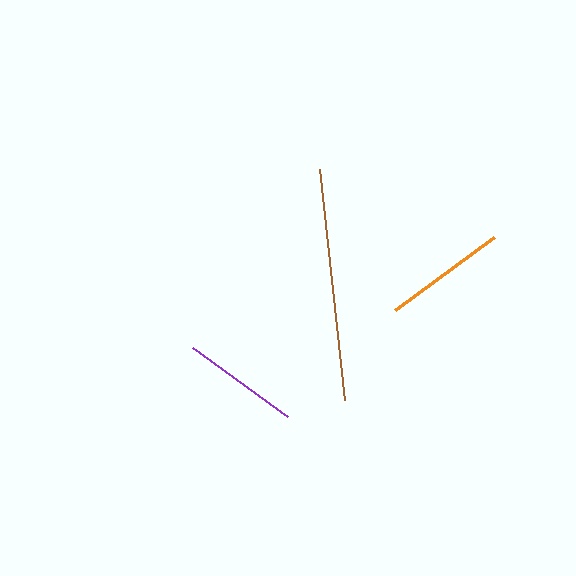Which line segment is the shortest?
The purple line is the shortest at approximately 118 pixels.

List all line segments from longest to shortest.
From longest to shortest: brown, orange, purple.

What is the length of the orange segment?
The orange segment is approximately 123 pixels long.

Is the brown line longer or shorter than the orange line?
The brown line is longer than the orange line.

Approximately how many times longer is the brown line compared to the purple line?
The brown line is approximately 2.0 times the length of the purple line.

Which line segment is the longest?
The brown line is the longest at approximately 232 pixels.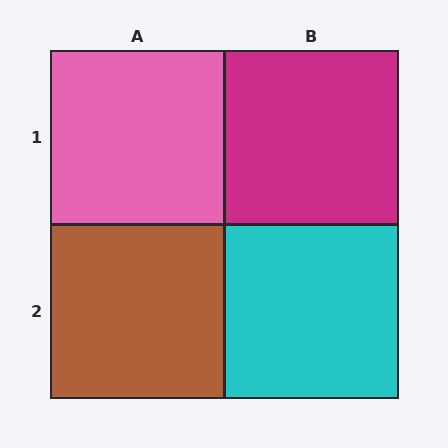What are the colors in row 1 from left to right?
Pink, magenta.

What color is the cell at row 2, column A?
Brown.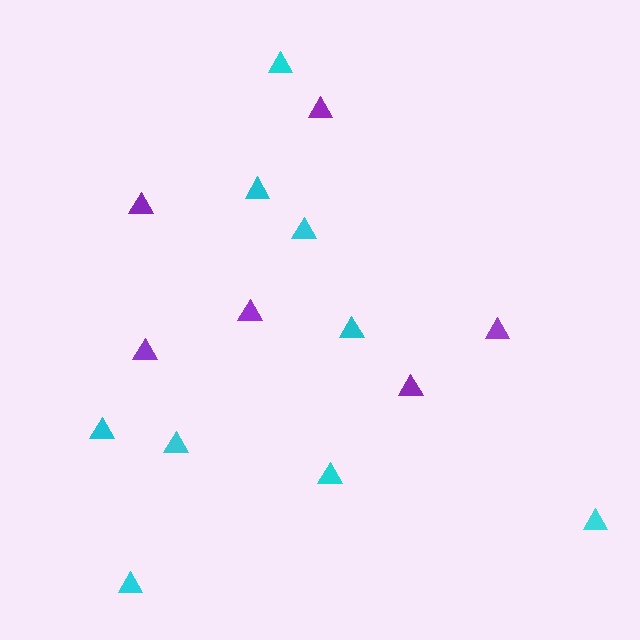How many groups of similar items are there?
There are 2 groups: one group of purple triangles (6) and one group of cyan triangles (9).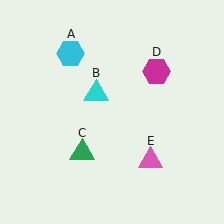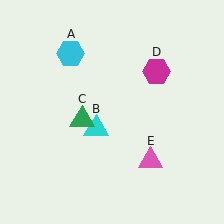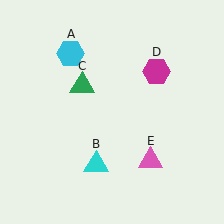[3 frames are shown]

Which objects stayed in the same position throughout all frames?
Cyan hexagon (object A) and magenta hexagon (object D) and pink triangle (object E) remained stationary.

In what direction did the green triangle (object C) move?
The green triangle (object C) moved up.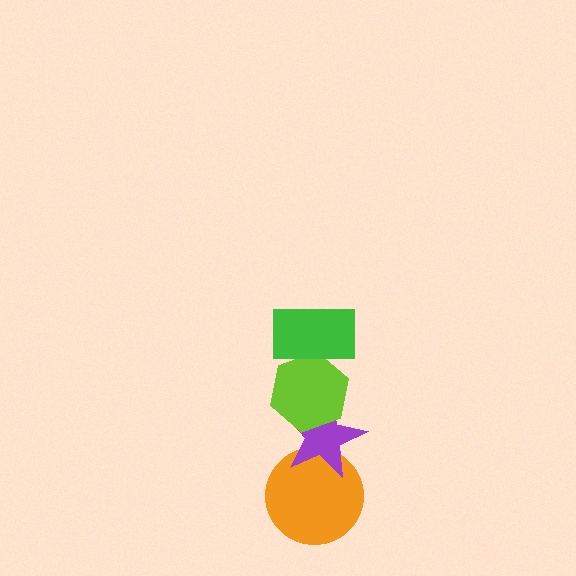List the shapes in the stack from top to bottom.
From top to bottom: the green rectangle, the lime hexagon, the purple star, the orange circle.